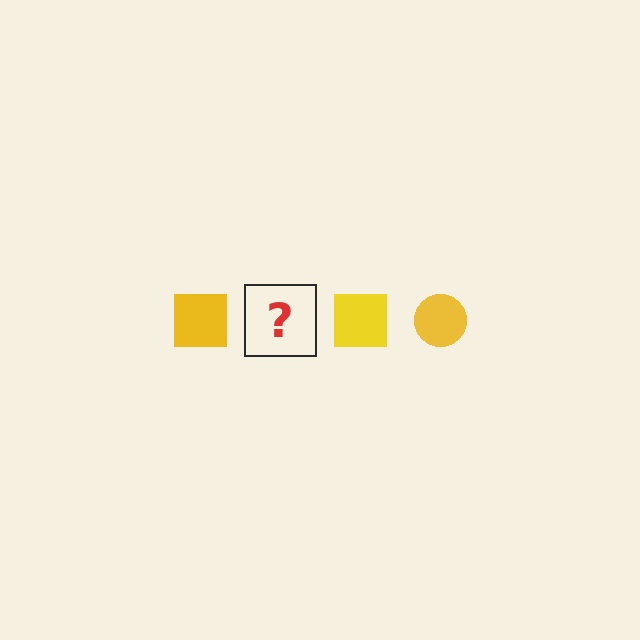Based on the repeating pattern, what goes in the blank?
The blank should be a yellow circle.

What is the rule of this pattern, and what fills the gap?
The rule is that the pattern cycles through square, circle shapes in yellow. The gap should be filled with a yellow circle.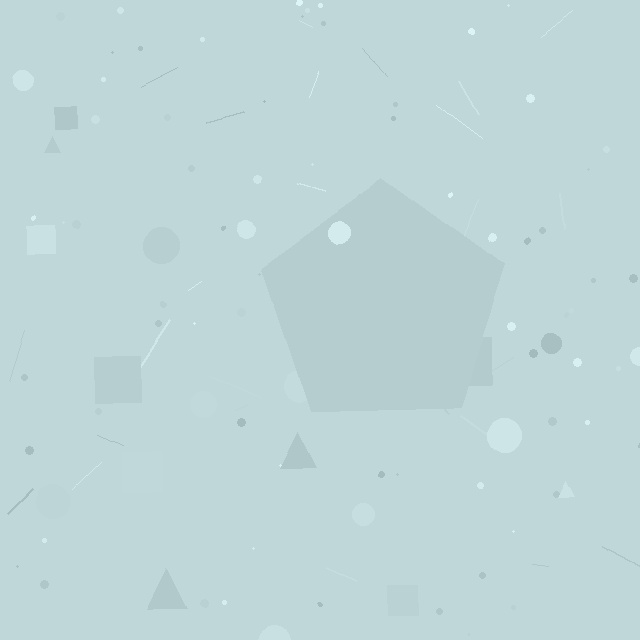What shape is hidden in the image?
A pentagon is hidden in the image.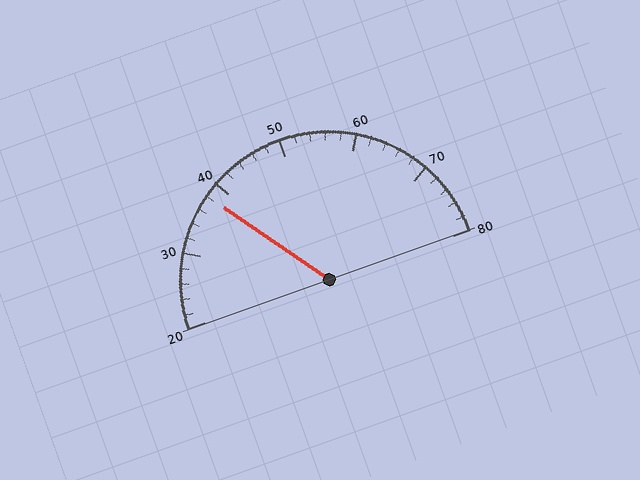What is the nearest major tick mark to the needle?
The nearest major tick mark is 40.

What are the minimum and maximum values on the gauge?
The gauge ranges from 20 to 80.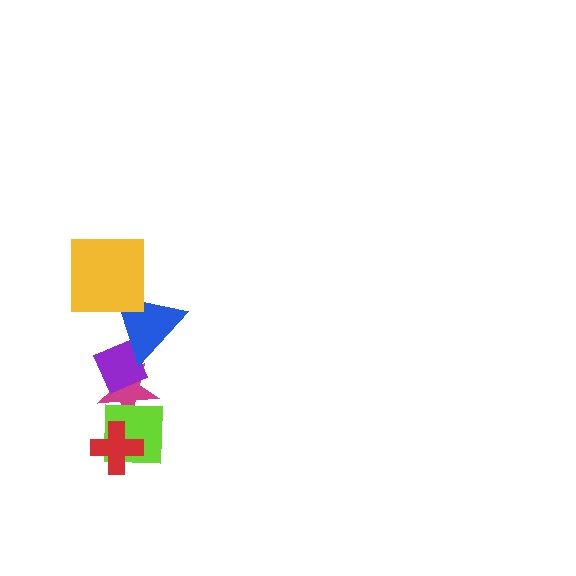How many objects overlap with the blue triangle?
2 objects overlap with the blue triangle.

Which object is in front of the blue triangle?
The yellow square is in front of the blue triangle.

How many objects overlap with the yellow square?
1 object overlaps with the yellow square.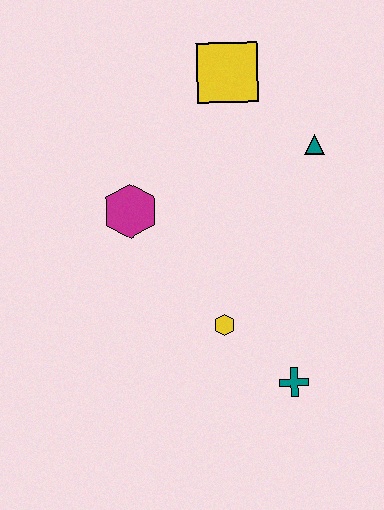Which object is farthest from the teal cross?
The yellow square is farthest from the teal cross.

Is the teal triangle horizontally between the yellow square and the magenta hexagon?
No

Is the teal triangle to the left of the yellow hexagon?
No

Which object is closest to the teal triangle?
The yellow square is closest to the teal triangle.